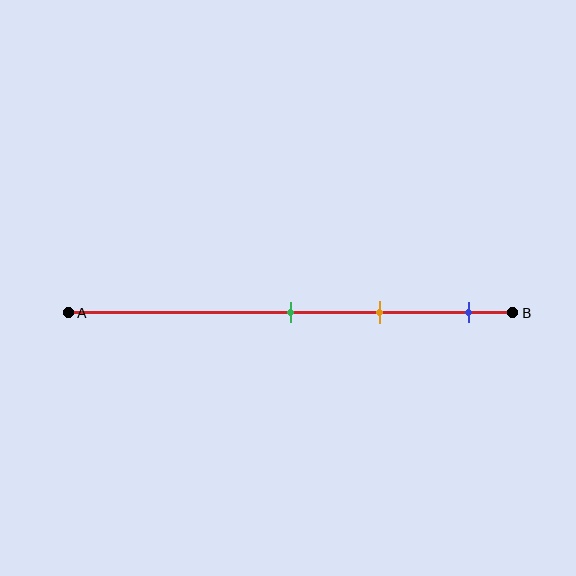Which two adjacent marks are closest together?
The green and orange marks are the closest adjacent pair.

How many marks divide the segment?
There are 3 marks dividing the segment.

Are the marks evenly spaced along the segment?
Yes, the marks are approximately evenly spaced.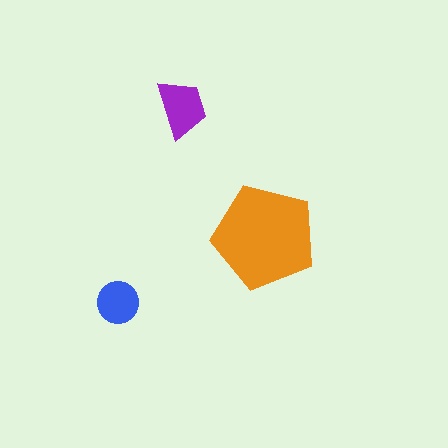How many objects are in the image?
There are 3 objects in the image.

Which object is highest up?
The purple trapezoid is topmost.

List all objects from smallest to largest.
The blue circle, the purple trapezoid, the orange pentagon.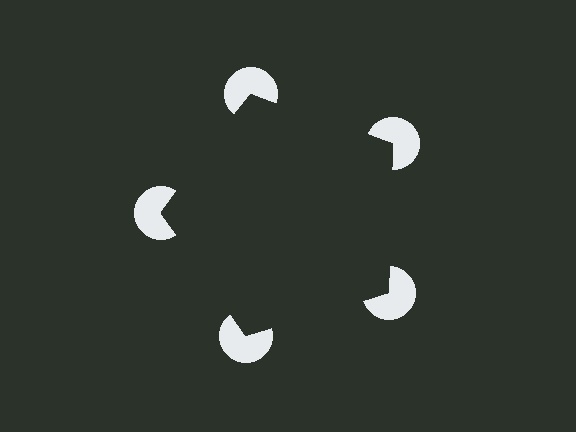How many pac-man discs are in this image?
There are 5 — one at each vertex of the illusory pentagon.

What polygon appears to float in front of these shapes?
An illusory pentagon — its edges are inferred from the aligned wedge cuts in the pac-man discs, not physically drawn.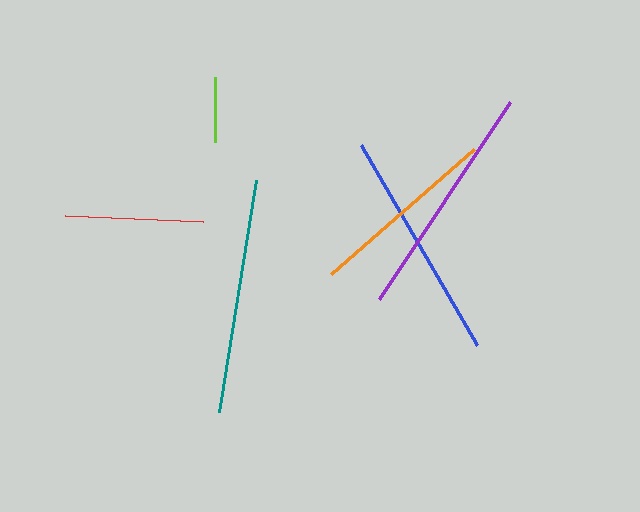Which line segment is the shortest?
The lime line is the shortest at approximately 65 pixels.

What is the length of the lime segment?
The lime segment is approximately 65 pixels long.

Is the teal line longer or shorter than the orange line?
The teal line is longer than the orange line.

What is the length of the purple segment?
The purple segment is approximately 236 pixels long.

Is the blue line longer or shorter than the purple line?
The purple line is longer than the blue line.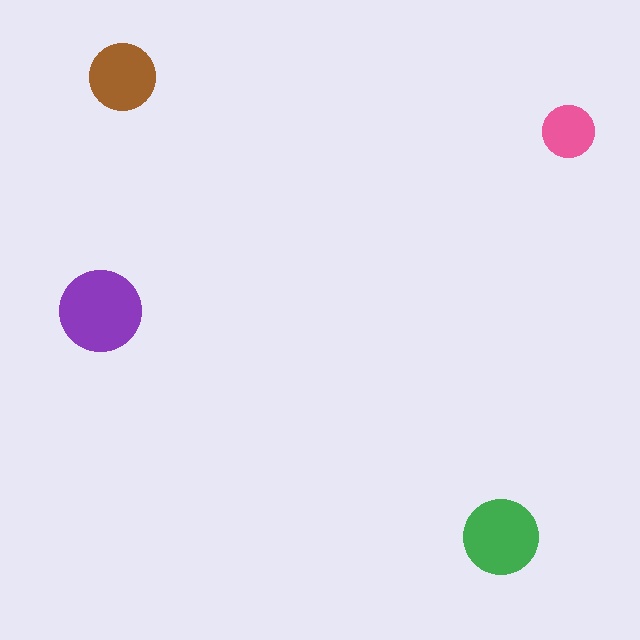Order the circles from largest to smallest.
the purple one, the green one, the brown one, the pink one.